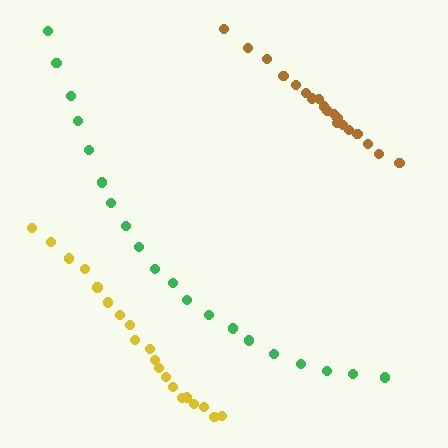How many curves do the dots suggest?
There are 3 distinct paths.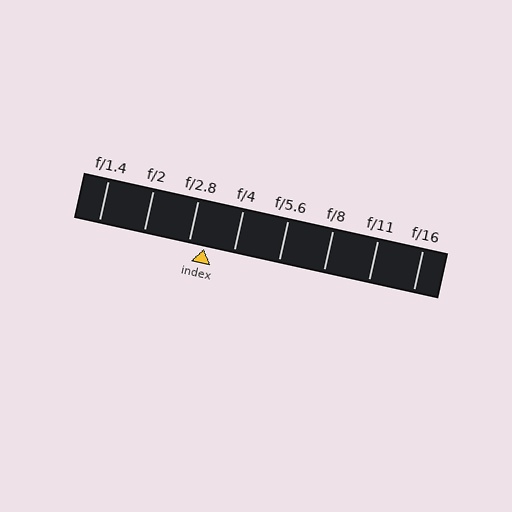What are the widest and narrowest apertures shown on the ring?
The widest aperture shown is f/1.4 and the narrowest is f/16.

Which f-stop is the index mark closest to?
The index mark is closest to f/2.8.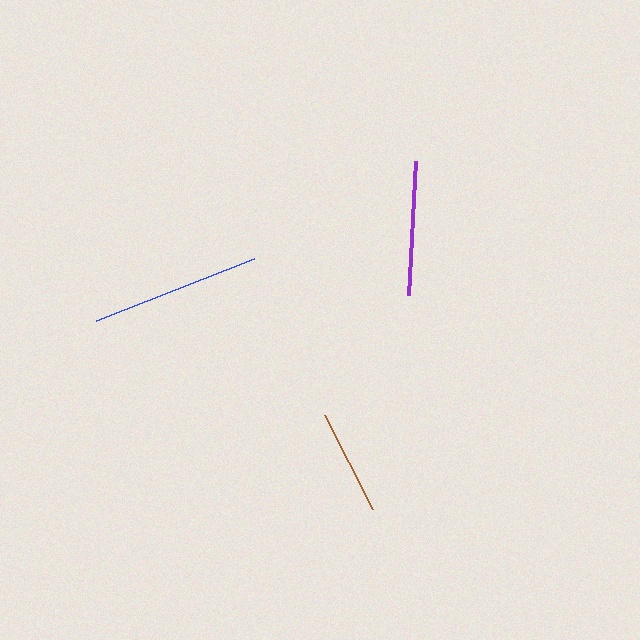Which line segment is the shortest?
The brown line is the shortest at approximately 106 pixels.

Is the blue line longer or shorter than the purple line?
The blue line is longer than the purple line.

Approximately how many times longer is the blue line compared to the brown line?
The blue line is approximately 1.6 times the length of the brown line.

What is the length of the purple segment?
The purple segment is approximately 134 pixels long.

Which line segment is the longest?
The blue line is the longest at approximately 170 pixels.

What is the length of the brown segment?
The brown segment is approximately 106 pixels long.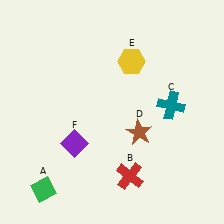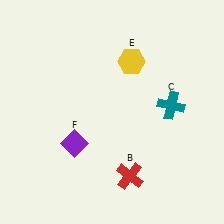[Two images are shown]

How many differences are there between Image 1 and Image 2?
There are 2 differences between the two images.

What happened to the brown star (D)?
The brown star (D) was removed in Image 2. It was in the bottom-right area of Image 1.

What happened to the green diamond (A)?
The green diamond (A) was removed in Image 2. It was in the bottom-left area of Image 1.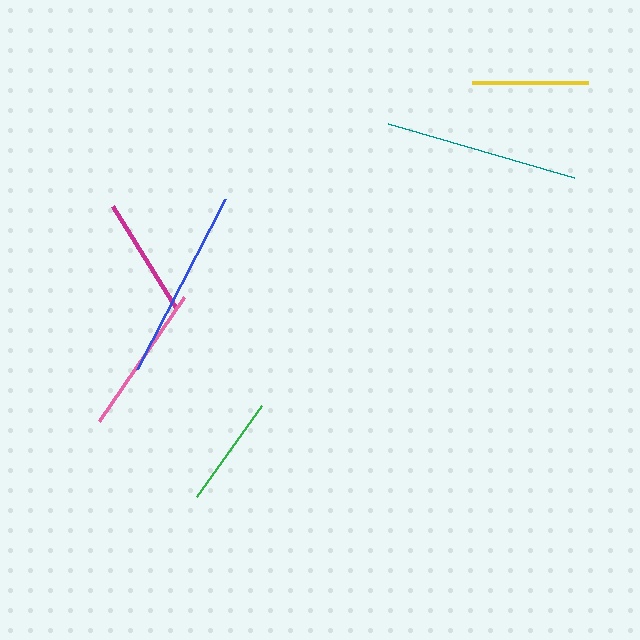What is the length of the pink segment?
The pink segment is approximately 151 pixels long.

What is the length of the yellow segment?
The yellow segment is approximately 116 pixels long.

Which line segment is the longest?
The teal line is the longest at approximately 193 pixels.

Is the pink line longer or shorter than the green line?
The pink line is longer than the green line.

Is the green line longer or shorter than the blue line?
The blue line is longer than the green line.